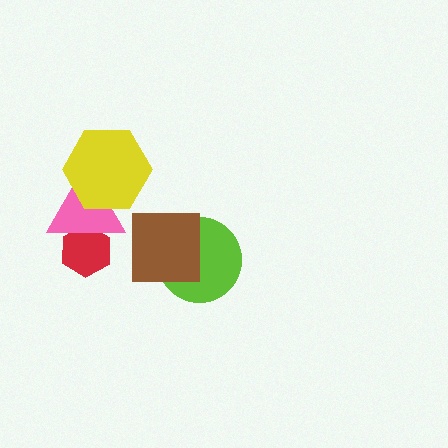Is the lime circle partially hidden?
Yes, it is partially covered by another shape.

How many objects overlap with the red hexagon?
1 object overlaps with the red hexagon.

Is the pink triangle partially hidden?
Yes, it is partially covered by another shape.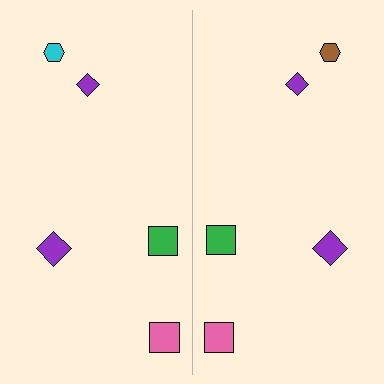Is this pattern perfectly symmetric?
No, the pattern is not perfectly symmetric. The brown hexagon on the right side breaks the symmetry — its mirror counterpart is cyan.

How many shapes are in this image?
There are 10 shapes in this image.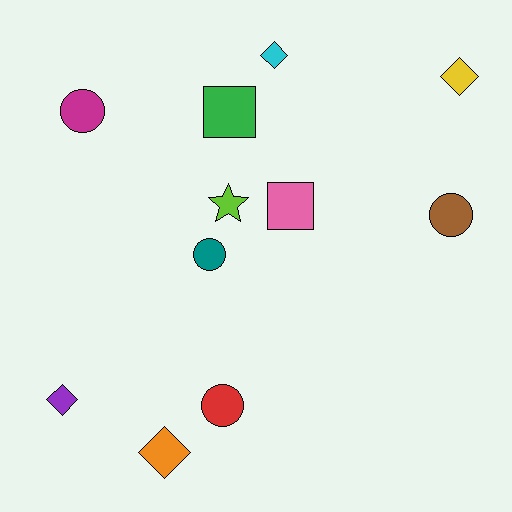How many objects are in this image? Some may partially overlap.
There are 11 objects.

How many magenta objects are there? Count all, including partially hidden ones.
There is 1 magenta object.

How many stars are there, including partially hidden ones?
There is 1 star.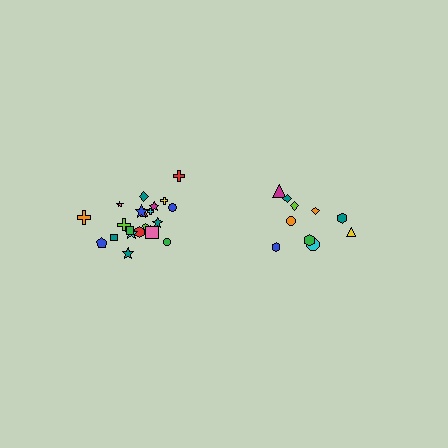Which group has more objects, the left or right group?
The left group.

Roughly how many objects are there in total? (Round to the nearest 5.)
Roughly 30 objects in total.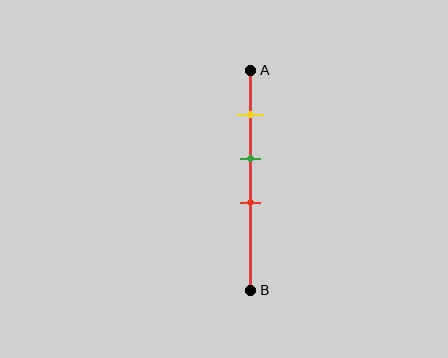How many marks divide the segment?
There are 3 marks dividing the segment.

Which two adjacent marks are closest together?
The green and red marks are the closest adjacent pair.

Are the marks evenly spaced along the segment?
Yes, the marks are approximately evenly spaced.